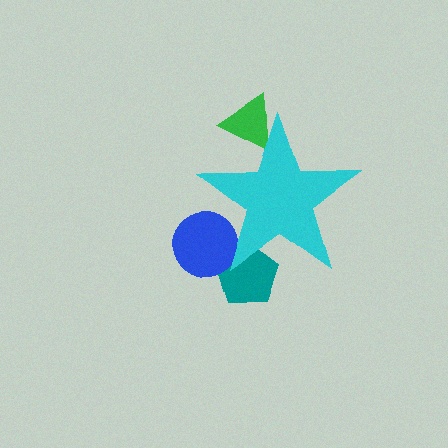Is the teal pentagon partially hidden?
Yes, the teal pentagon is partially hidden behind the cyan star.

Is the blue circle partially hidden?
Yes, the blue circle is partially hidden behind the cyan star.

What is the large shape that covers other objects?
A cyan star.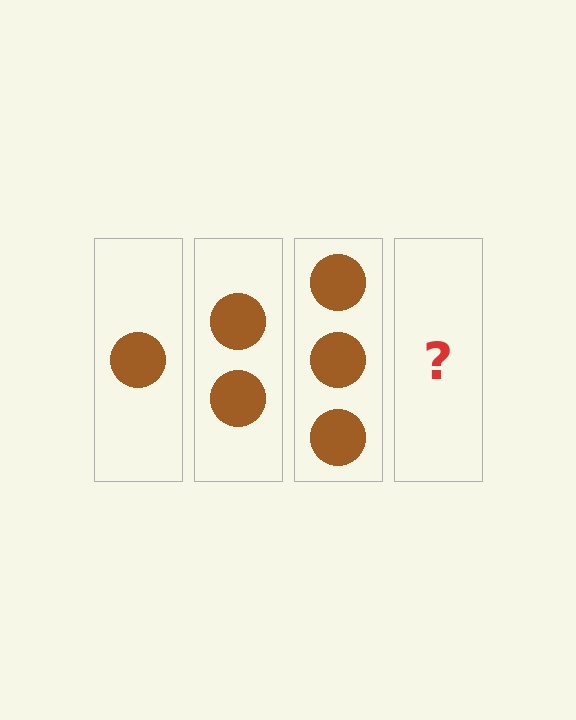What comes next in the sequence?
The next element should be 4 circles.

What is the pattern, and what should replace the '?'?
The pattern is that each step adds one more circle. The '?' should be 4 circles.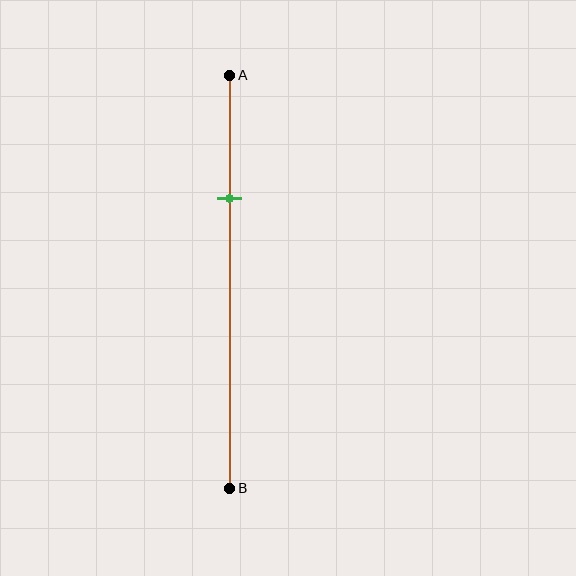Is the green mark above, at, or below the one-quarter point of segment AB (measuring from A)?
The green mark is below the one-quarter point of segment AB.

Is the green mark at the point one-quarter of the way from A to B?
No, the mark is at about 30% from A, not at the 25% one-quarter point.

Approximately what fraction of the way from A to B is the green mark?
The green mark is approximately 30% of the way from A to B.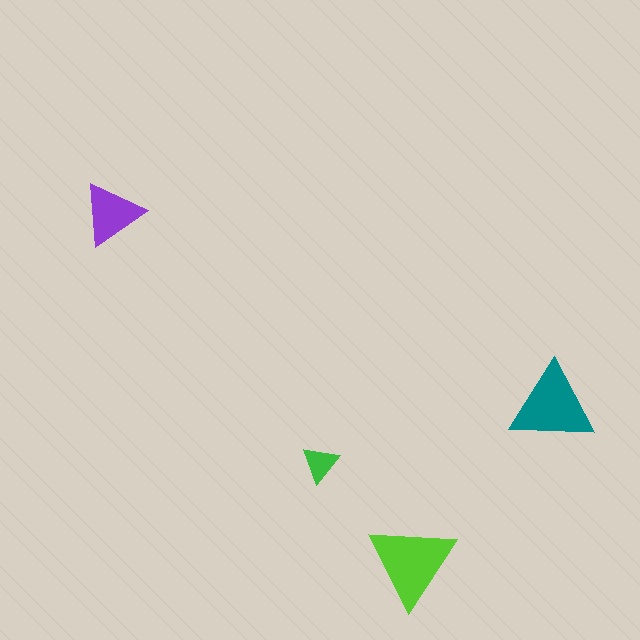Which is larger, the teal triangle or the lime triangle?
The lime one.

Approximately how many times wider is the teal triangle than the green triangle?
About 2.5 times wider.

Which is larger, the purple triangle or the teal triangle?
The teal one.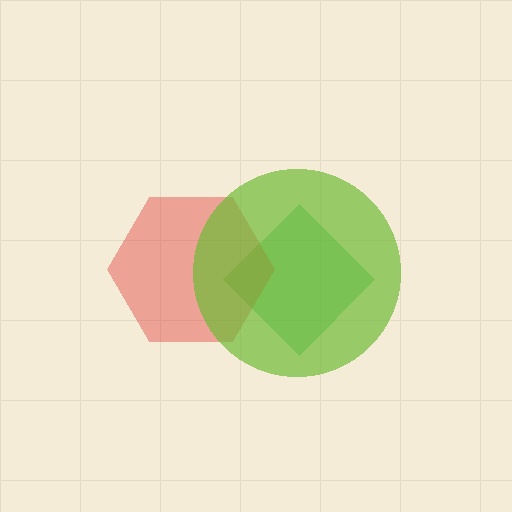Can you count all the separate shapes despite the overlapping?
Yes, there are 3 separate shapes.